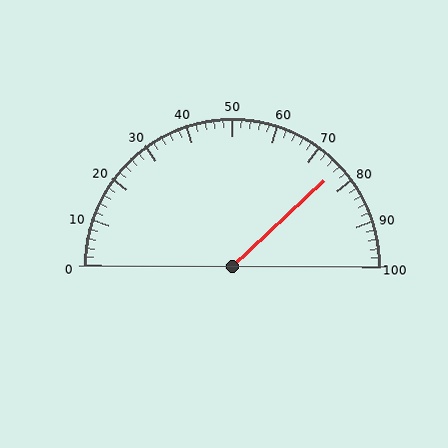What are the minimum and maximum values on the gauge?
The gauge ranges from 0 to 100.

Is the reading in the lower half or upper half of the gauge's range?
The reading is in the upper half of the range (0 to 100).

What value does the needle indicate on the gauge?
The needle indicates approximately 76.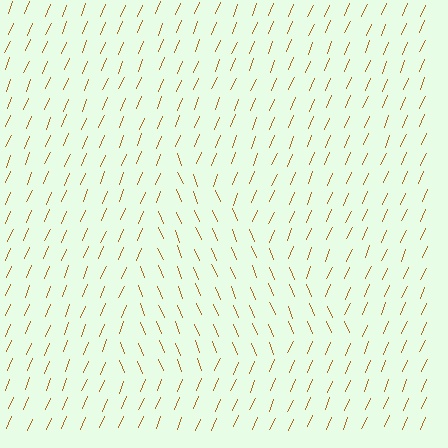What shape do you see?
I see a triangle.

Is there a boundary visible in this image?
Yes, there is a texture boundary formed by a change in line orientation.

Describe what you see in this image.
The image is filled with small brown line segments. A triangle region in the image has lines oriented differently from the surrounding lines, creating a visible texture boundary.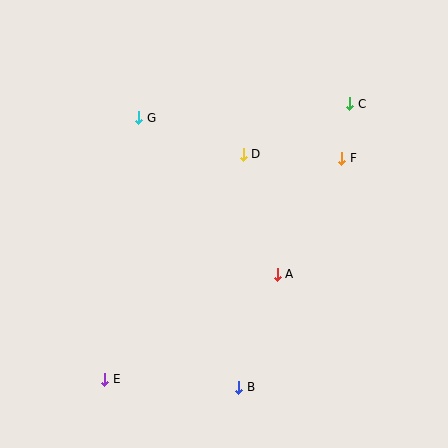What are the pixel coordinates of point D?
Point D is at (243, 154).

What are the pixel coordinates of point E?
Point E is at (105, 379).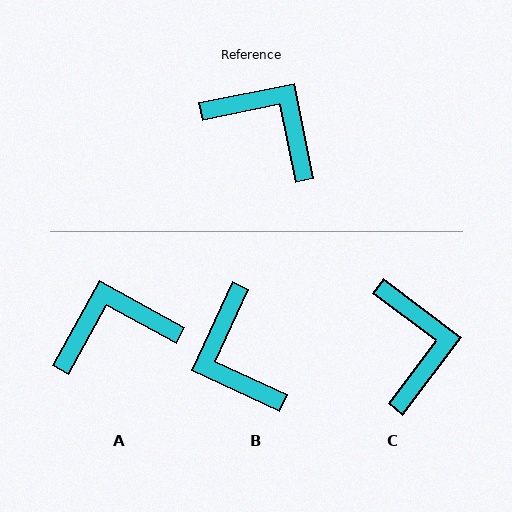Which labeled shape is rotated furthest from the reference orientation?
B, about 144 degrees away.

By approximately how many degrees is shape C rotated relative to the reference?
Approximately 48 degrees clockwise.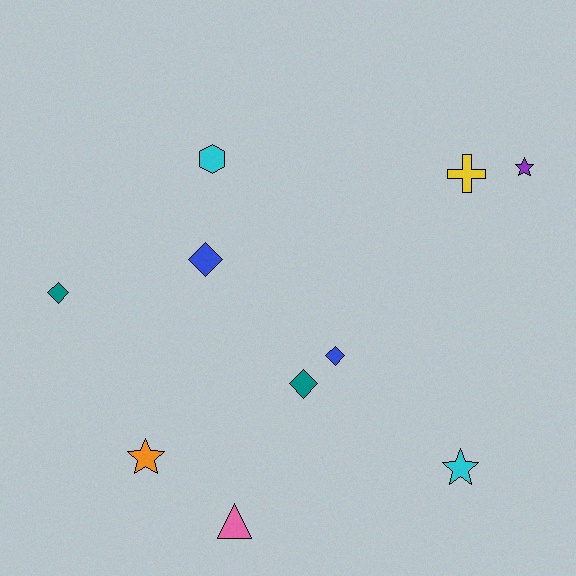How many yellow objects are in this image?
There is 1 yellow object.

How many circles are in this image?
There are no circles.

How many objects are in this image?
There are 10 objects.